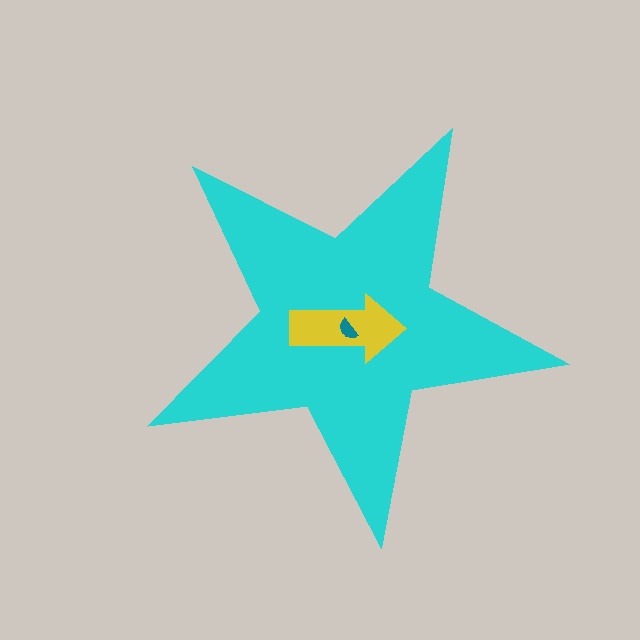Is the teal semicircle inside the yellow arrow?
Yes.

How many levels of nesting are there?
3.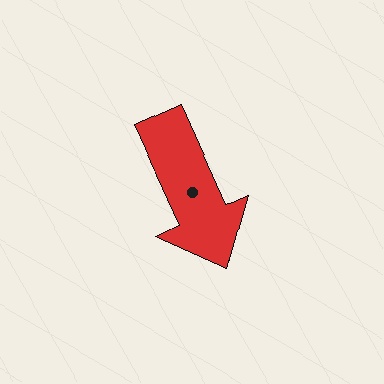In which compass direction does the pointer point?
Southeast.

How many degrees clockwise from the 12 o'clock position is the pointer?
Approximately 155 degrees.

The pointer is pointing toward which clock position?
Roughly 5 o'clock.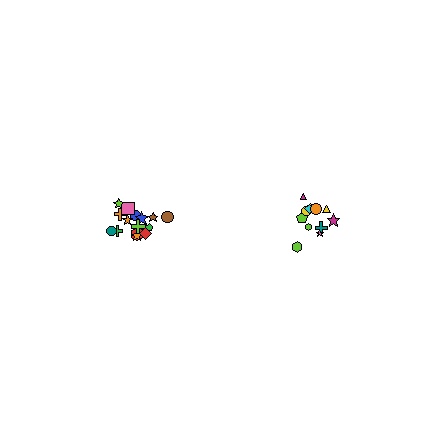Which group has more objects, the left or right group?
The left group.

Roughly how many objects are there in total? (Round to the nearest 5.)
Roughly 25 objects in total.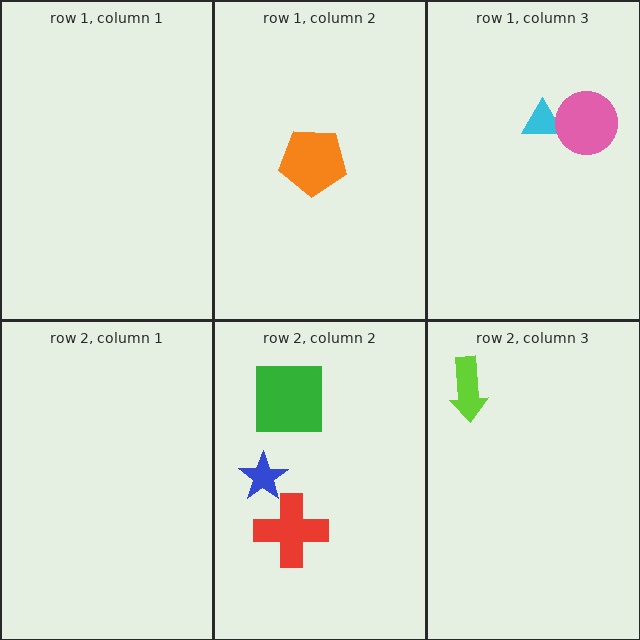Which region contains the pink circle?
The row 1, column 3 region.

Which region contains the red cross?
The row 2, column 2 region.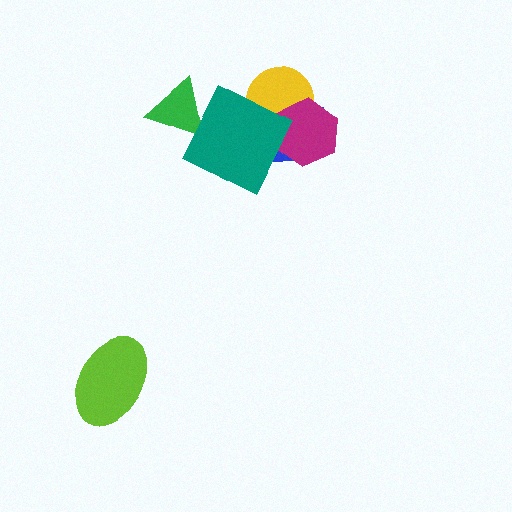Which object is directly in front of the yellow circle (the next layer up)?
The magenta hexagon is directly in front of the yellow circle.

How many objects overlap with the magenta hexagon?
2 objects overlap with the magenta hexagon.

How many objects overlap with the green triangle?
1 object overlaps with the green triangle.